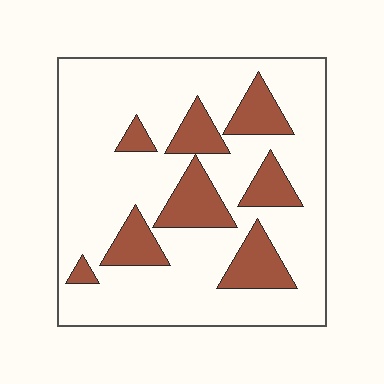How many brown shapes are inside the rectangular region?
8.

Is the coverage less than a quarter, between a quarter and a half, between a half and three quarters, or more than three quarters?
Less than a quarter.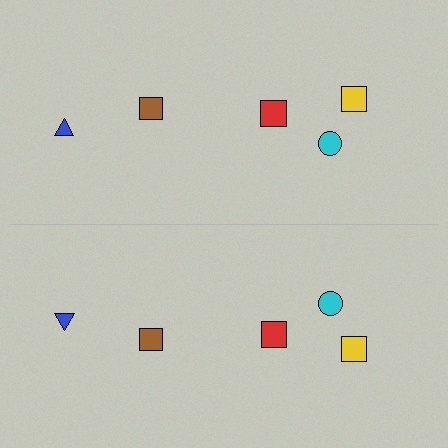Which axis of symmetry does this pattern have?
The pattern has a horizontal axis of symmetry running through the center of the image.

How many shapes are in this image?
There are 10 shapes in this image.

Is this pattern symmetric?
Yes, this pattern has bilateral (reflection) symmetry.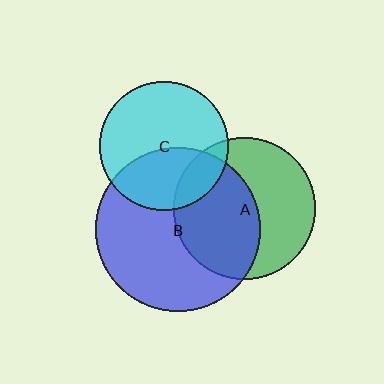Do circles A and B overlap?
Yes.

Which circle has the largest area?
Circle B (blue).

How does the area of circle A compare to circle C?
Approximately 1.2 times.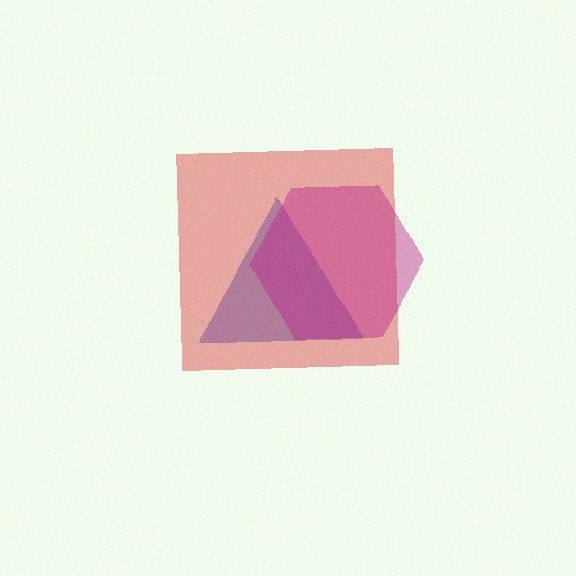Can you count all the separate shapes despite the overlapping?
Yes, there are 3 separate shapes.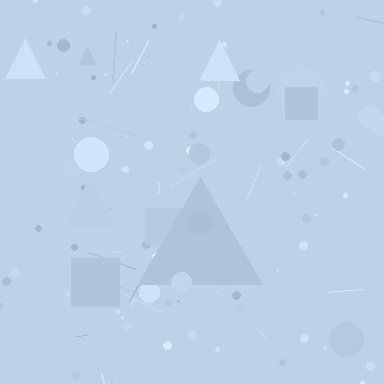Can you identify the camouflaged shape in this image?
The camouflaged shape is a triangle.